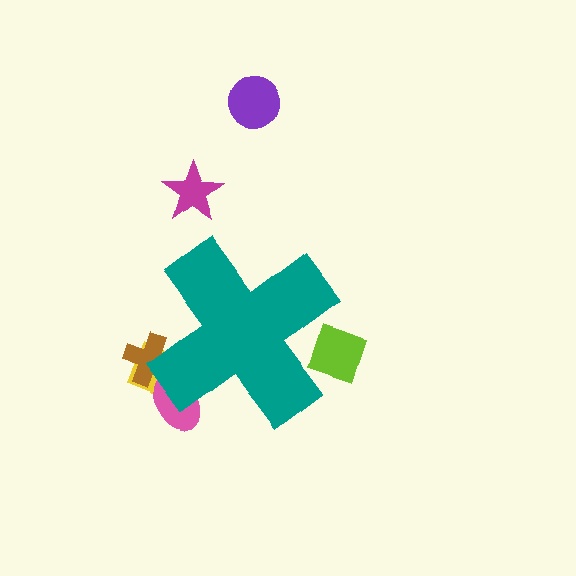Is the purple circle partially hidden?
No, the purple circle is fully visible.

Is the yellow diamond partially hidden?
Yes, the yellow diamond is partially hidden behind the teal cross.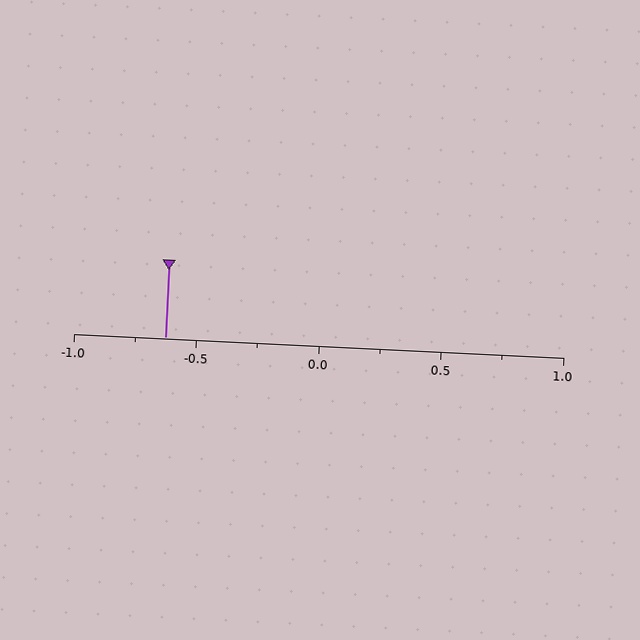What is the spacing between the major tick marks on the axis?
The major ticks are spaced 0.5 apart.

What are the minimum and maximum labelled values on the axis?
The axis runs from -1.0 to 1.0.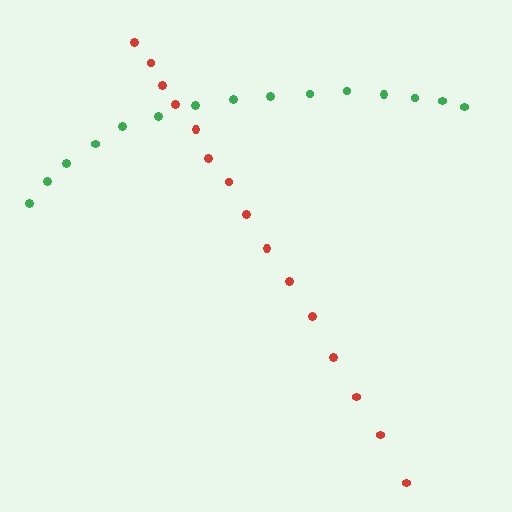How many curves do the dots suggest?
There are 2 distinct paths.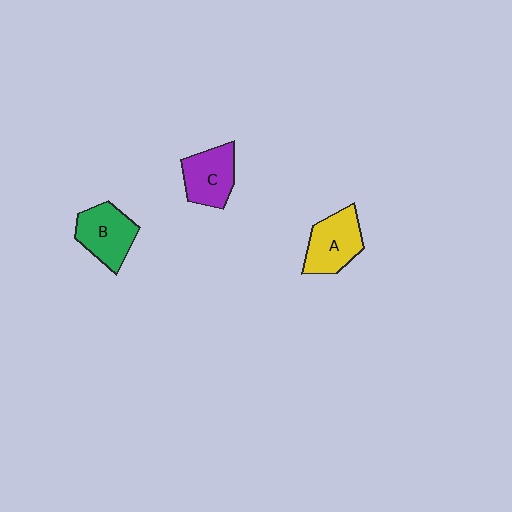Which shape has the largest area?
Shape A (yellow).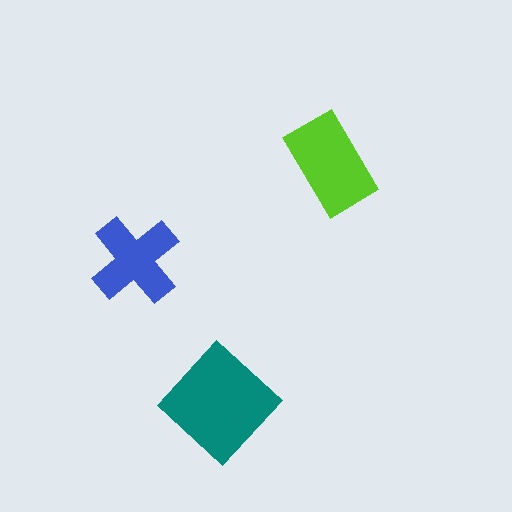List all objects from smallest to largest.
The blue cross, the lime rectangle, the teal diamond.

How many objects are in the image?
There are 3 objects in the image.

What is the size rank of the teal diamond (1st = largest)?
1st.